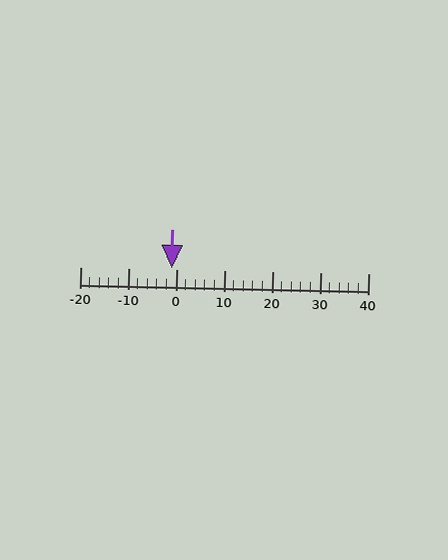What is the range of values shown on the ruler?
The ruler shows values from -20 to 40.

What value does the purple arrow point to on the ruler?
The purple arrow points to approximately -1.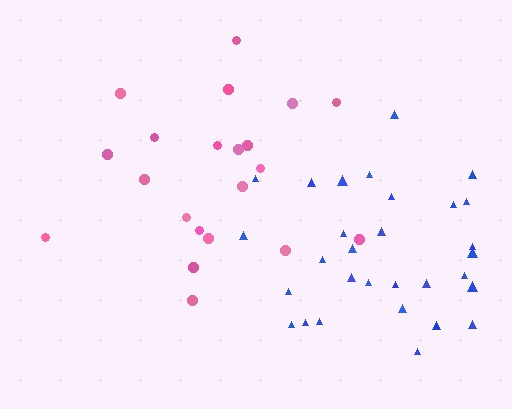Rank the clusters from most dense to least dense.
blue, pink.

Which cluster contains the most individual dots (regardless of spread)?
Blue (30).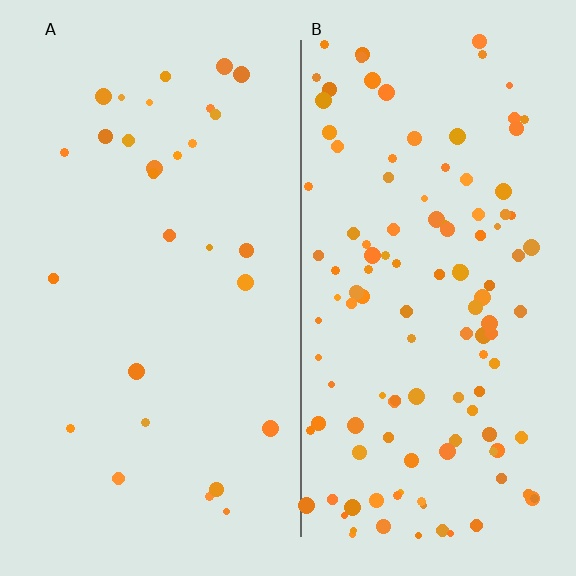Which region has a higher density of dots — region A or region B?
B (the right).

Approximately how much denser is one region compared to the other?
Approximately 4.2× — region B over region A.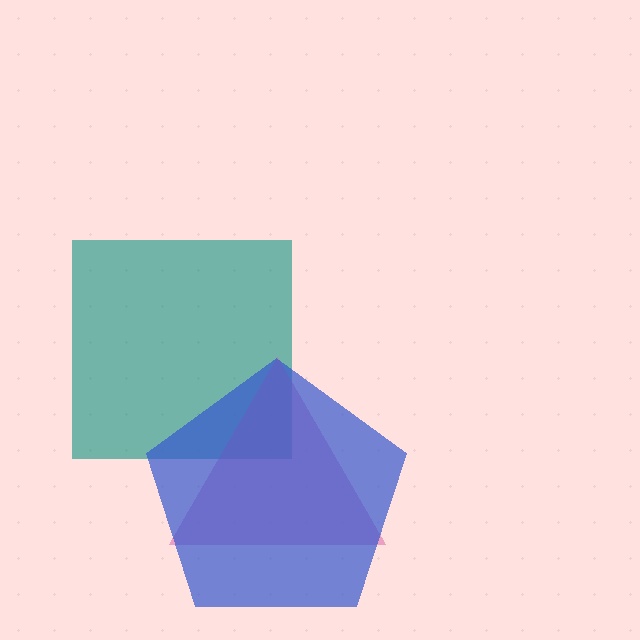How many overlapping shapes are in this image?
There are 3 overlapping shapes in the image.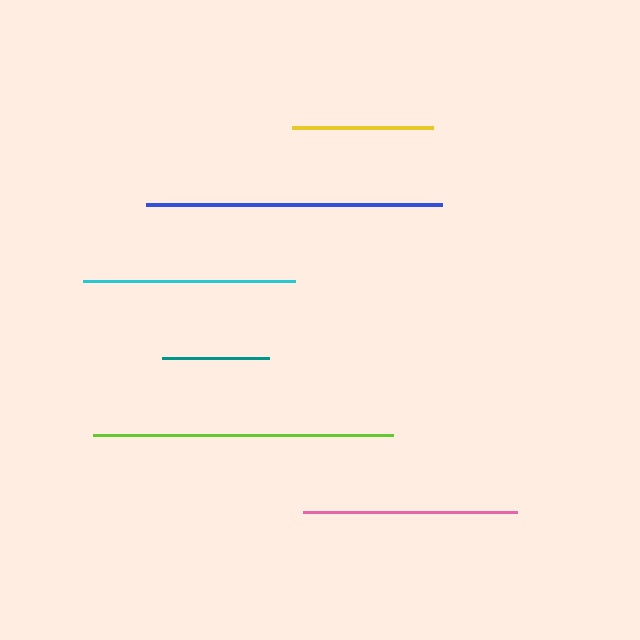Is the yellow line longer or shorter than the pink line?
The pink line is longer than the yellow line.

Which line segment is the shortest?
The teal line is the shortest at approximately 108 pixels.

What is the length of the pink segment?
The pink segment is approximately 214 pixels long.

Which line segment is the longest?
The lime line is the longest at approximately 300 pixels.